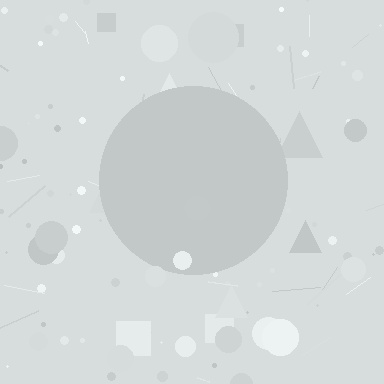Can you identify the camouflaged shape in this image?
The camouflaged shape is a circle.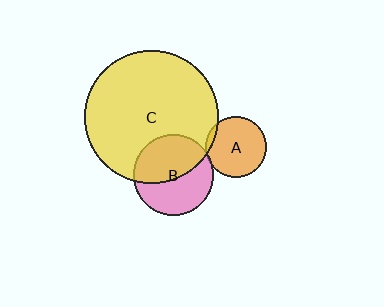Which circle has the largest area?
Circle C (yellow).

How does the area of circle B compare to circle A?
Approximately 1.7 times.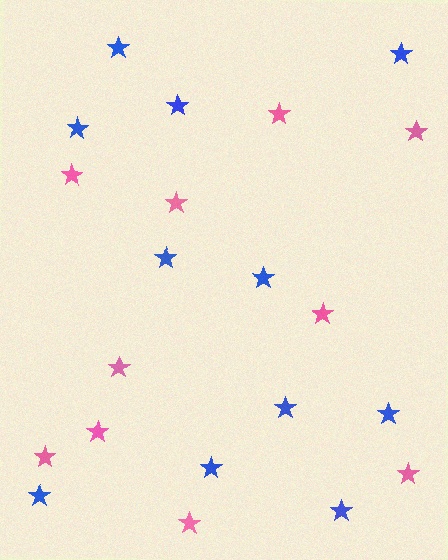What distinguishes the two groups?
There are 2 groups: one group of pink stars (10) and one group of blue stars (11).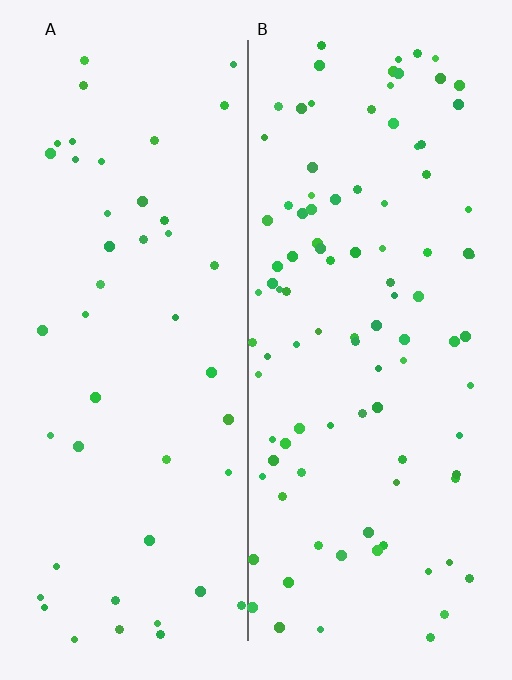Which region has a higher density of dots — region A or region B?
B (the right).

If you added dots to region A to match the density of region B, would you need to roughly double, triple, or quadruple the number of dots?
Approximately double.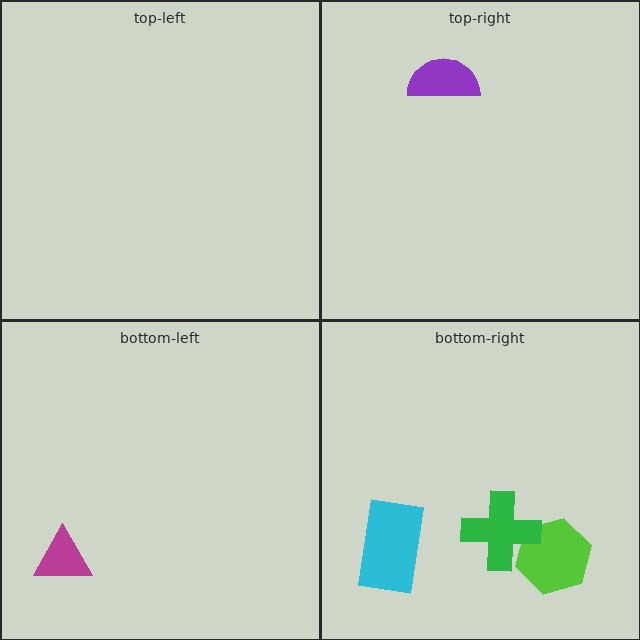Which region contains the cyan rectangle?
The bottom-right region.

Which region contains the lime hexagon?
The bottom-right region.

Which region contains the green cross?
The bottom-right region.